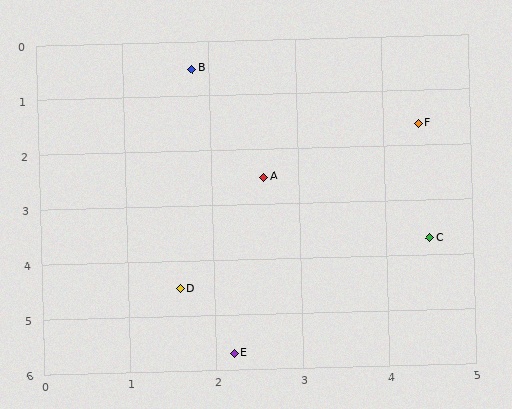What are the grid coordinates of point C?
Point C is at approximately (4.5, 3.7).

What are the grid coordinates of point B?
Point B is at approximately (1.8, 0.5).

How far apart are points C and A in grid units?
Points C and A are about 2.2 grid units apart.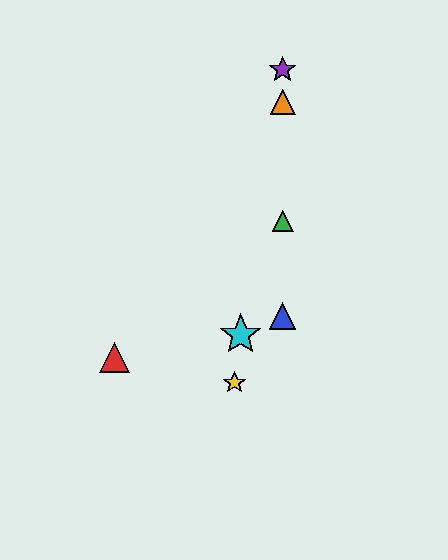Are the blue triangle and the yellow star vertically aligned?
No, the blue triangle is at x≈283 and the yellow star is at x≈235.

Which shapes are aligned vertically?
The blue triangle, the green triangle, the purple star, the orange triangle are aligned vertically.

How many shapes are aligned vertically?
4 shapes (the blue triangle, the green triangle, the purple star, the orange triangle) are aligned vertically.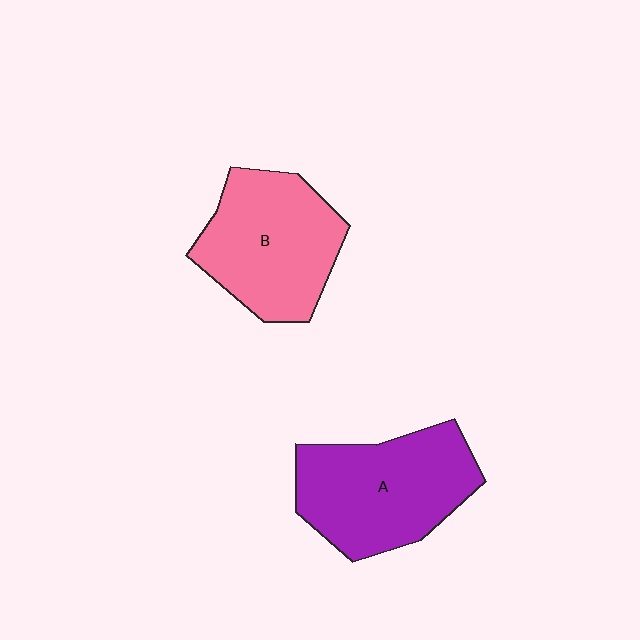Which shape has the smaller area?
Shape B (pink).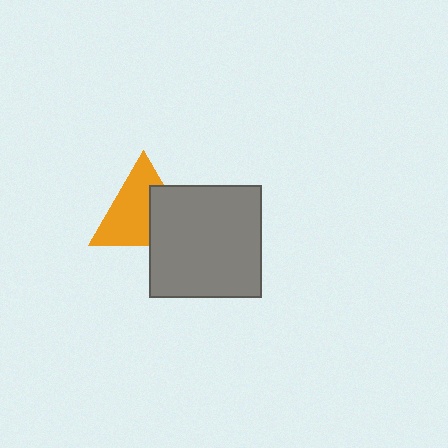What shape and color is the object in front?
The object in front is a gray square.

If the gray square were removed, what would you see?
You would see the complete orange triangle.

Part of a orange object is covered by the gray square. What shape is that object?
It is a triangle.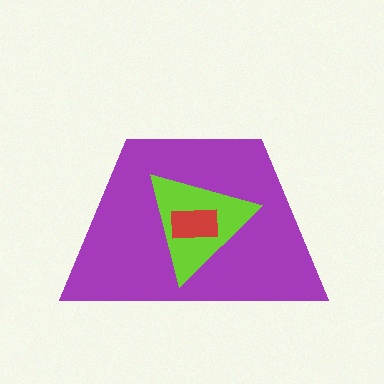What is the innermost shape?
The red rectangle.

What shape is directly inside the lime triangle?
The red rectangle.